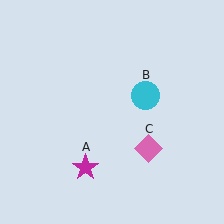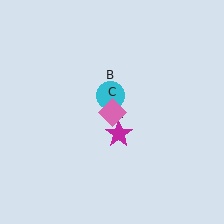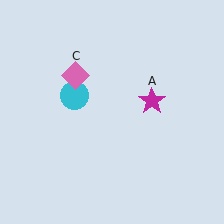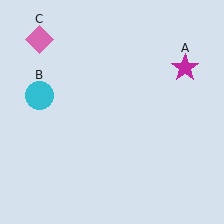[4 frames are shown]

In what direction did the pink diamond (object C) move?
The pink diamond (object C) moved up and to the left.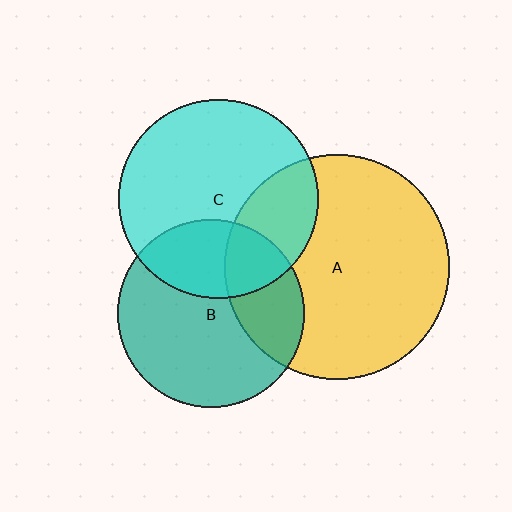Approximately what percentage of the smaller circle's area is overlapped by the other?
Approximately 25%.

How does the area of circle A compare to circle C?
Approximately 1.3 times.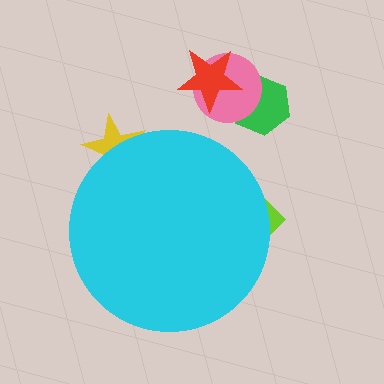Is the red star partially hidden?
No, the red star is fully visible.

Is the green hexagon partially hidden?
No, the green hexagon is fully visible.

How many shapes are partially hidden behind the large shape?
2 shapes are partially hidden.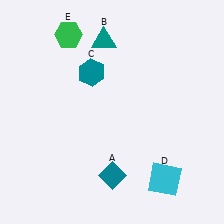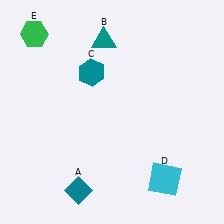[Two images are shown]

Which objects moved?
The objects that moved are: the teal diamond (A), the green hexagon (E).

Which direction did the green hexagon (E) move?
The green hexagon (E) moved left.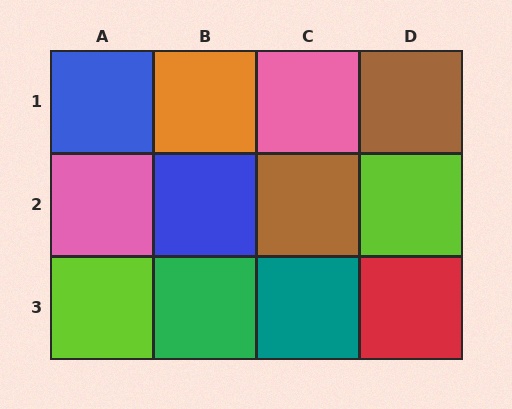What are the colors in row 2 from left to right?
Pink, blue, brown, lime.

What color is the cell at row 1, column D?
Brown.